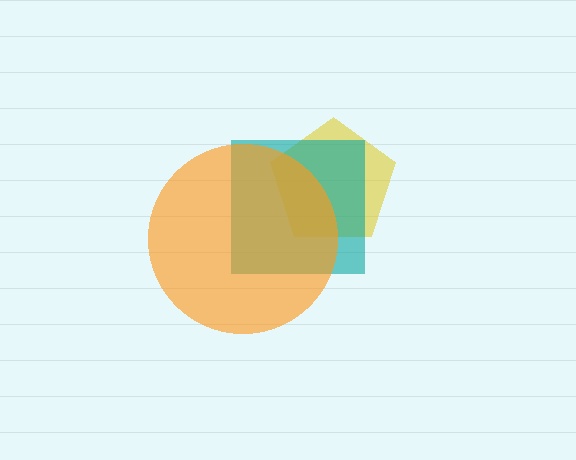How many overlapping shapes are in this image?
There are 3 overlapping shapes in the image.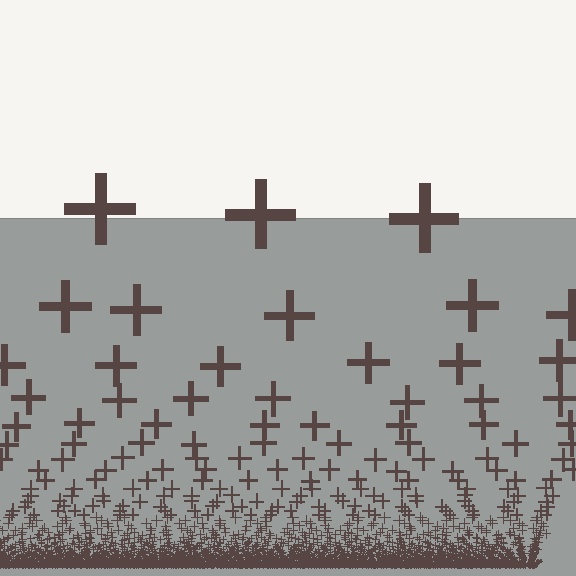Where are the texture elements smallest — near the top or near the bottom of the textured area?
Near the bottom.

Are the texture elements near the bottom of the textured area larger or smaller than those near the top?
Smaller. The gradient is inverted — elements near the bottom are smaller and denser.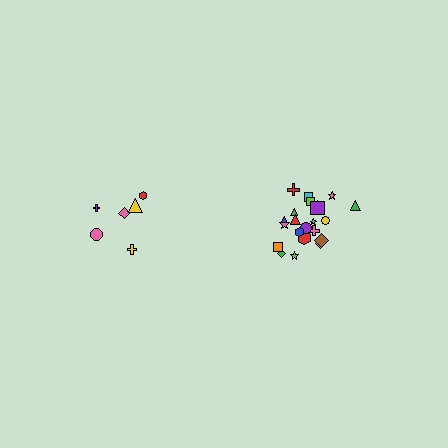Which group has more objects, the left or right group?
The right group.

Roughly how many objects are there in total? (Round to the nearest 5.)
Roughly 30 objects in total.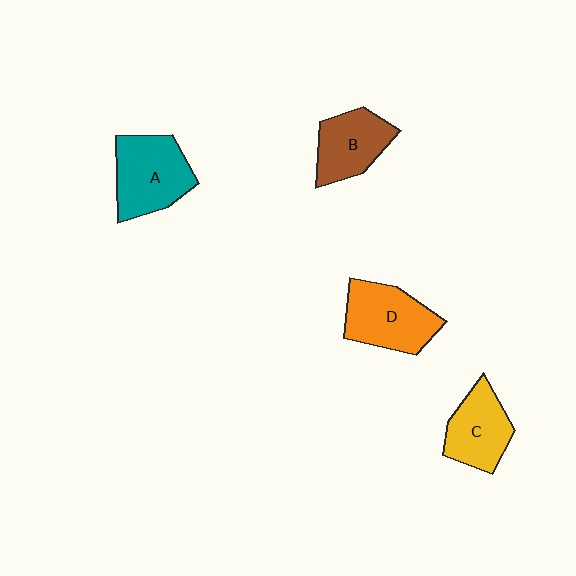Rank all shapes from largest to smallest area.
From largest to smallest: A (teal), D (orange), B (brown), C (yellow).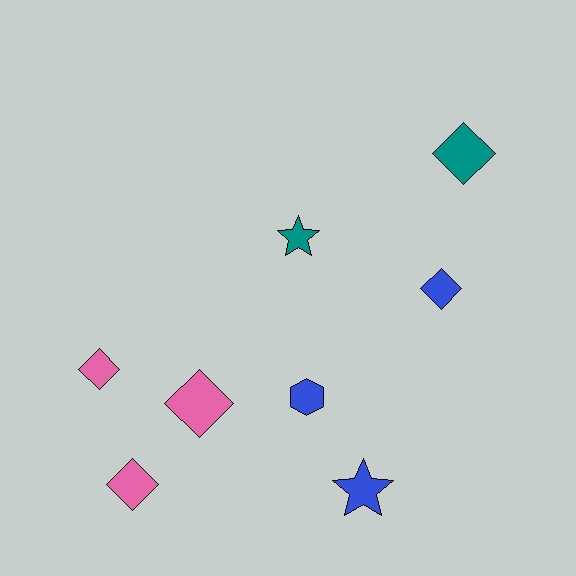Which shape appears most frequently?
Diamond, with 5 objects.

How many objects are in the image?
There are 8 objects.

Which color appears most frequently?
Blue, with 3 objects.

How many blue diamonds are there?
There is 1 blue diamond.